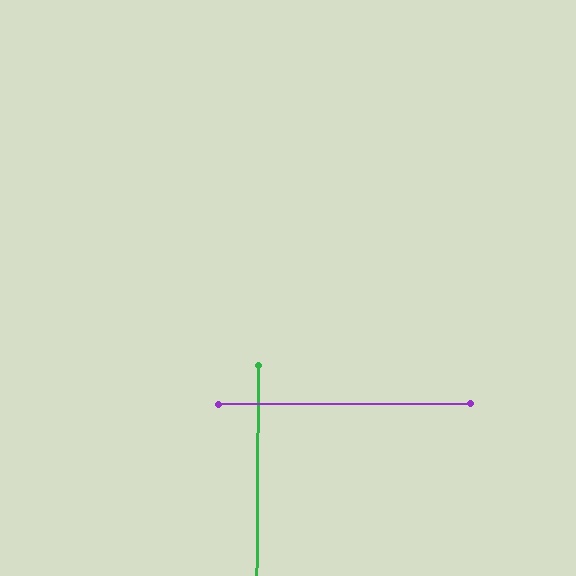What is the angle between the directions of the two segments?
Approximately 89 degrees.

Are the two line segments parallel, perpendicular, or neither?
Perpendicular — they meet at approximately 89°.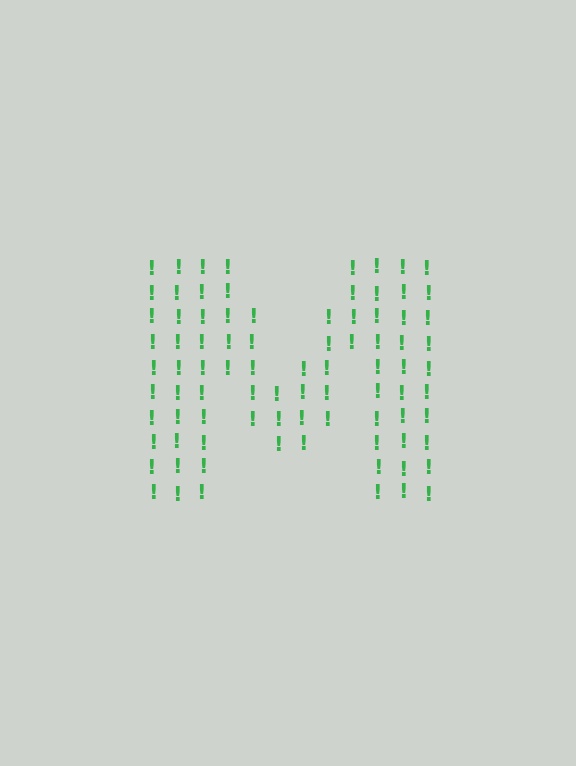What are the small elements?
The small elements are exclamation marks.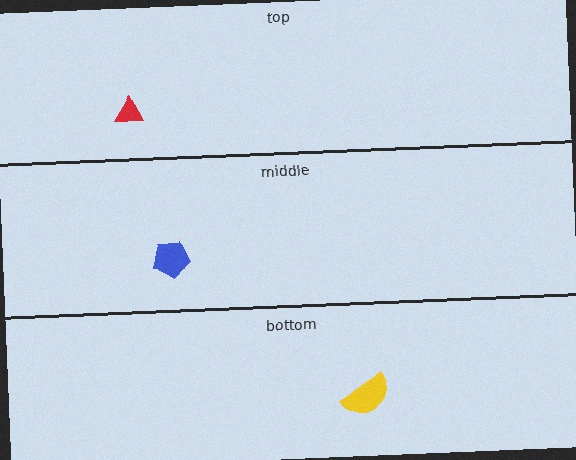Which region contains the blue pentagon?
The middle region.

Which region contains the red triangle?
The top region.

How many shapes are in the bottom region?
1.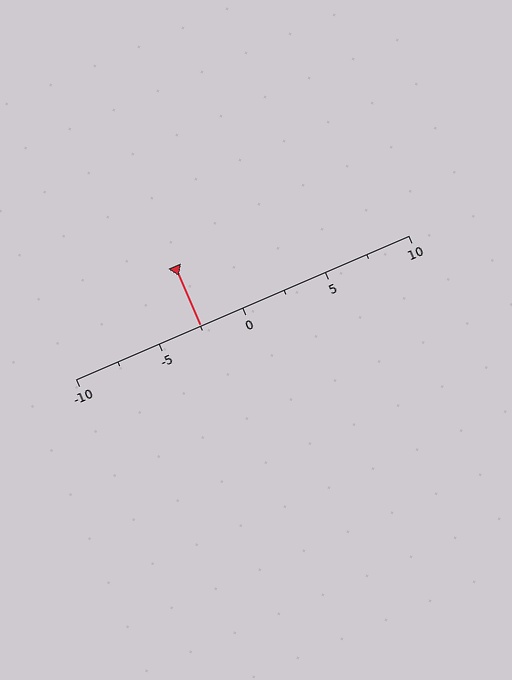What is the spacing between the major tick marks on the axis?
The major ticks are spaced 5 apart.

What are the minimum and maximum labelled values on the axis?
The axis runs from -10 to 10.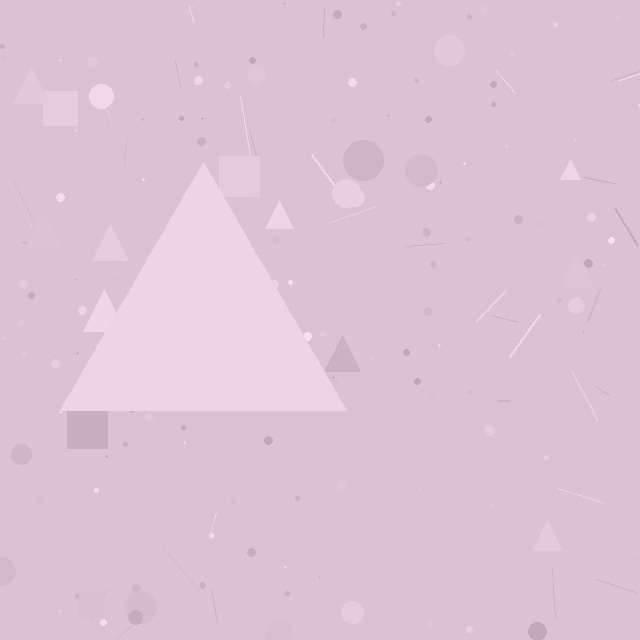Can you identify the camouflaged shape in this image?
The camouflaged shape is a triangle.